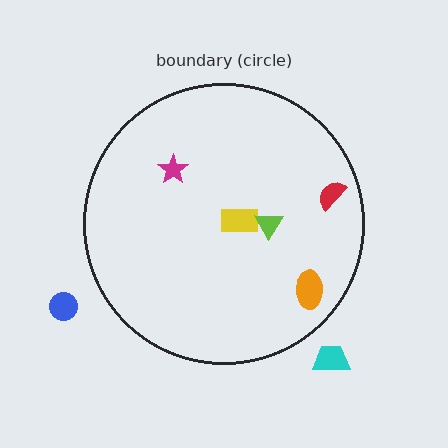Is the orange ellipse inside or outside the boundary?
Inside.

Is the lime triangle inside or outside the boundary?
Inside.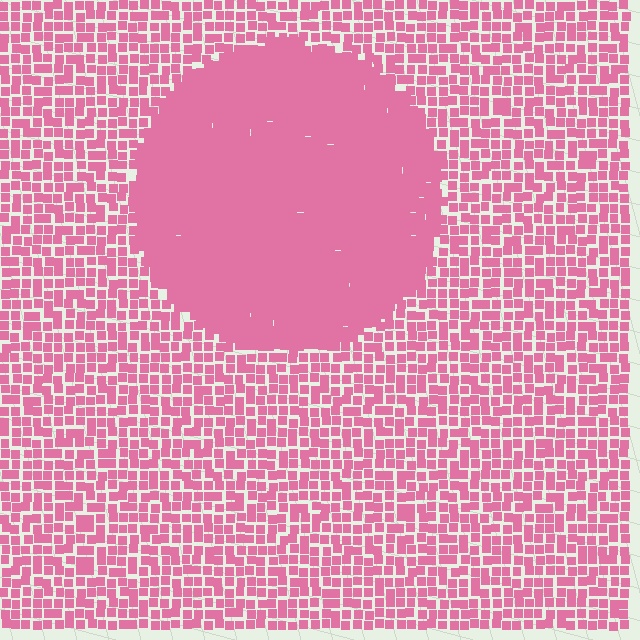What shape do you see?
I see a circle.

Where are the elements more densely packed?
The elements are more densely packed inside the circle boundary.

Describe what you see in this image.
The image contains small pink elements arranged at two different densities. A circle-shaped region is visible where the elements are more densely packed than the surrounding area.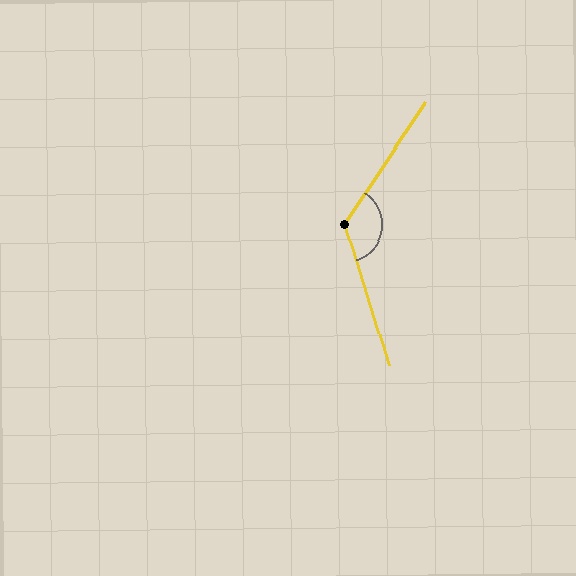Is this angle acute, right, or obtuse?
It is obtuse.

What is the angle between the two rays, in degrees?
Approximately 129 degrees.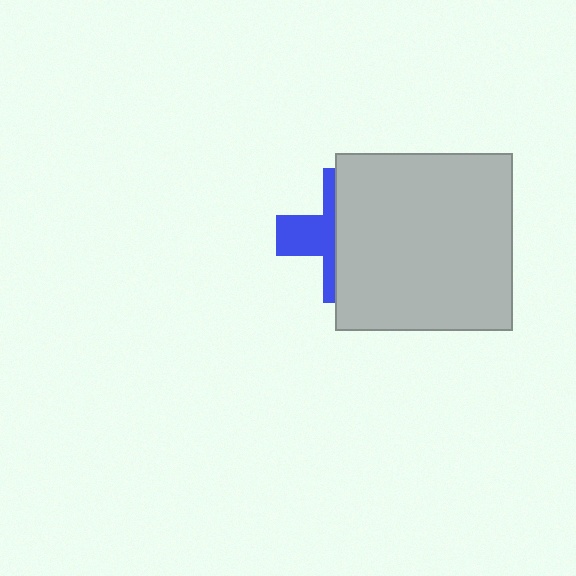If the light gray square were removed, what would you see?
You would see the complete blue cross.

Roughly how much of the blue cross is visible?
A small part of it is visible (roughly 38%).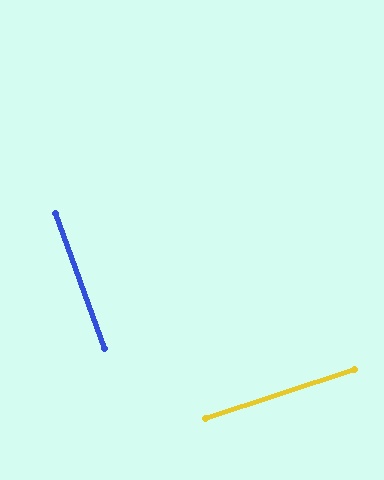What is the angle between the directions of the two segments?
Approximately 89 degrees.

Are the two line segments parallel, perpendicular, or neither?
Perpendicular — they meet at approximately 89°.